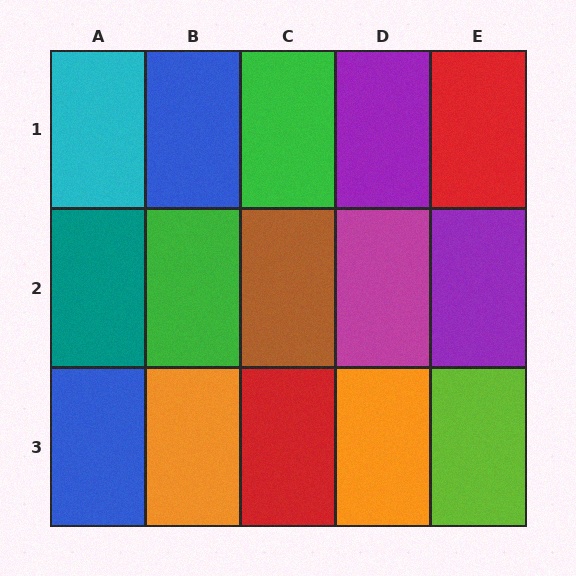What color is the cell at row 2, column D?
Magenta.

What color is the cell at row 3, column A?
Blue.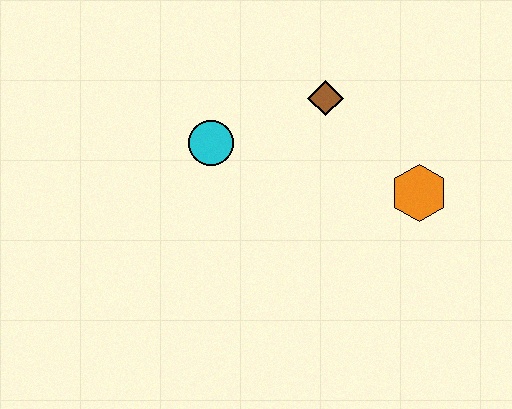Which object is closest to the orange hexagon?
The brown diamond is closest to the orange hexagon.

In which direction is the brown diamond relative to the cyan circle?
The brown diamond is to the right of the cyan circle.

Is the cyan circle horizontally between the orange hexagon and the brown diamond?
No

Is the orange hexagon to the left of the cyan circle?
No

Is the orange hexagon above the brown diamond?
No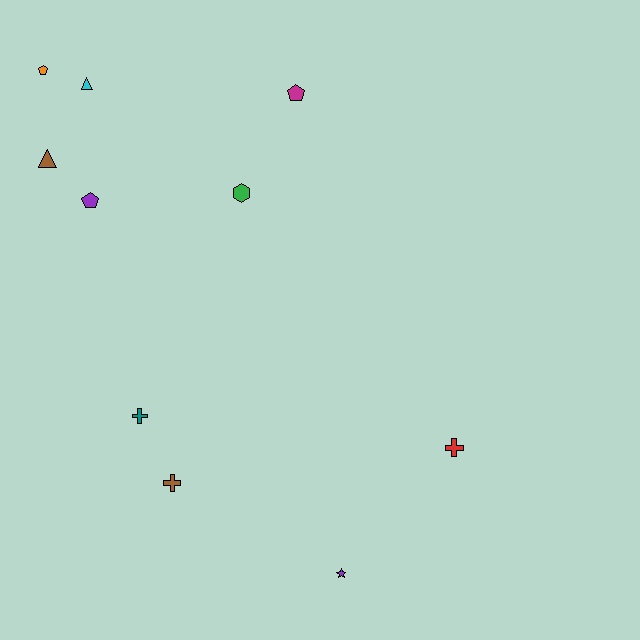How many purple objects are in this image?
There are 2 purple objects.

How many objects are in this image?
There are 10 objects.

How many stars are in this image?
There is 1 star.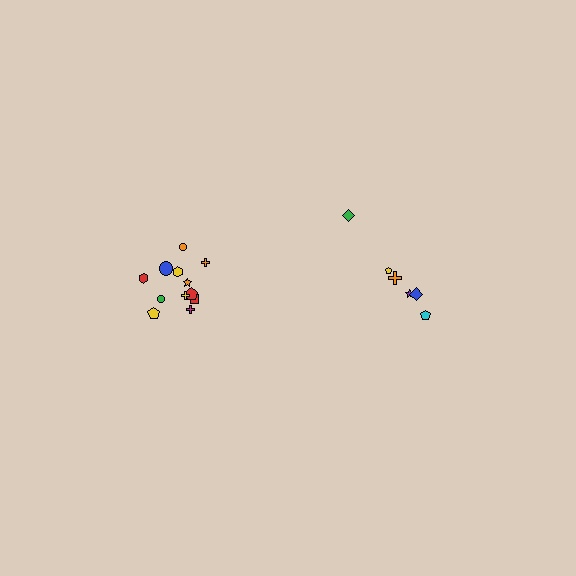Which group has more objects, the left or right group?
The left group.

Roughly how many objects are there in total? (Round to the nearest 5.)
Roughly 20 objects in total.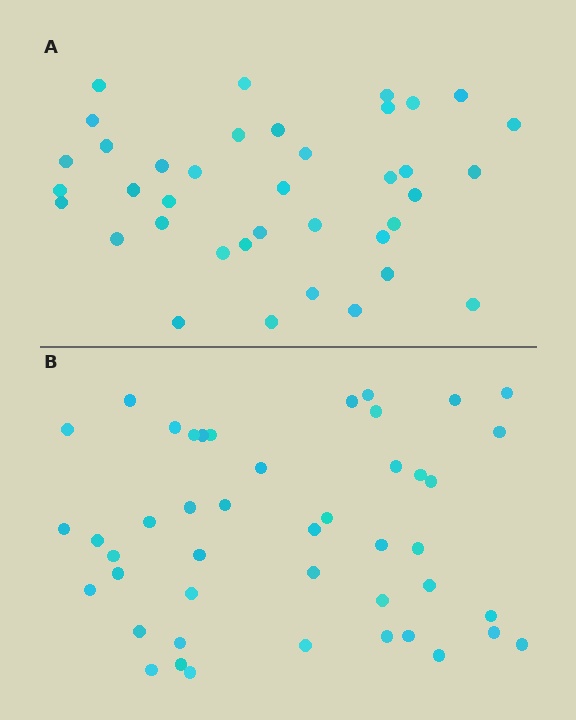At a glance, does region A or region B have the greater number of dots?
Region B (the bottom region) has more dots.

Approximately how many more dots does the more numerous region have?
Region B has roughly 8 or so more dots than region A.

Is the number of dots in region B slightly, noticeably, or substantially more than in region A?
Region B has only slightly more — the two regions are fairly close. The ratio is roughly 1.2 to 1.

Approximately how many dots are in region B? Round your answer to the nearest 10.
About 40 dots. (The exact count is 45, which rounds to 40.)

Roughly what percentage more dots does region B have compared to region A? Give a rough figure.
About 20% more.